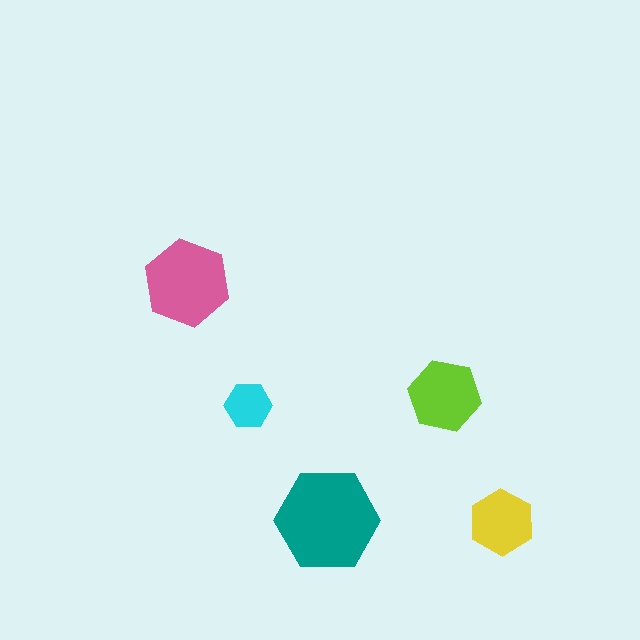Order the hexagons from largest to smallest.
the teal one, the pink one, the lime one, the yellow one, the cyan one.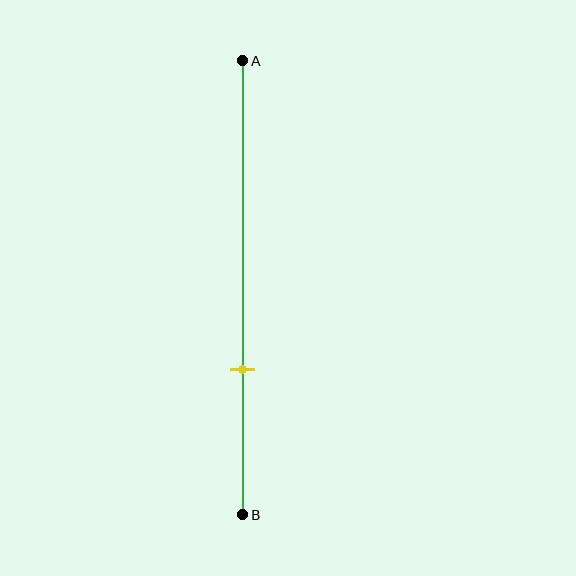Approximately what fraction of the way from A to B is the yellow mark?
The yellow mark is approximately 70% of the way from A to B.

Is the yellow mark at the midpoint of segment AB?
No, the mark is at about 70% from A, not at the 50% midpoint.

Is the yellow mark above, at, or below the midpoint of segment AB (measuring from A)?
The yellow mark is below the midpoint of segment AB.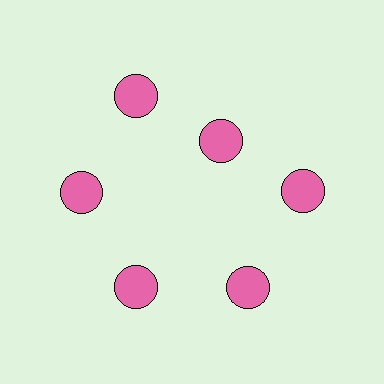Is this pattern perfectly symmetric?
No. The 6 pink circles are arranged in a ring, but one element near the 1 o'clock position is pulled inward toward the center, breaking the 6-fold rotational symmetry.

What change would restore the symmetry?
The symmetry would be restored by moving it outward, back onto the ring so that all 6 circles sit at equal angles and equal distance from the center.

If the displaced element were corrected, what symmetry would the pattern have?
It would have 6-fold rotational symmetry — the pattern would map onto itself every 60 degrees.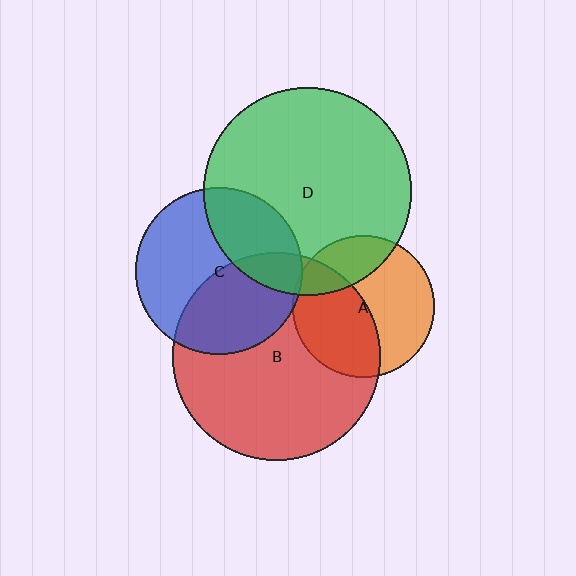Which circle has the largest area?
Circle D (green).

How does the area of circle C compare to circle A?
Approximately 1.4 times.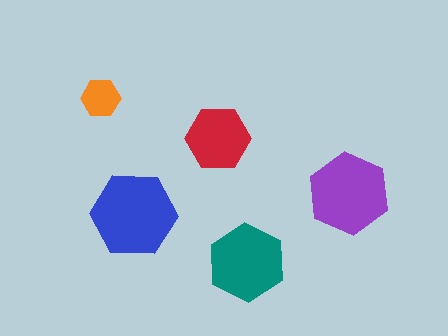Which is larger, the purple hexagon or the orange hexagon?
The purple one.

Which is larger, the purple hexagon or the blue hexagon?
The blue one.